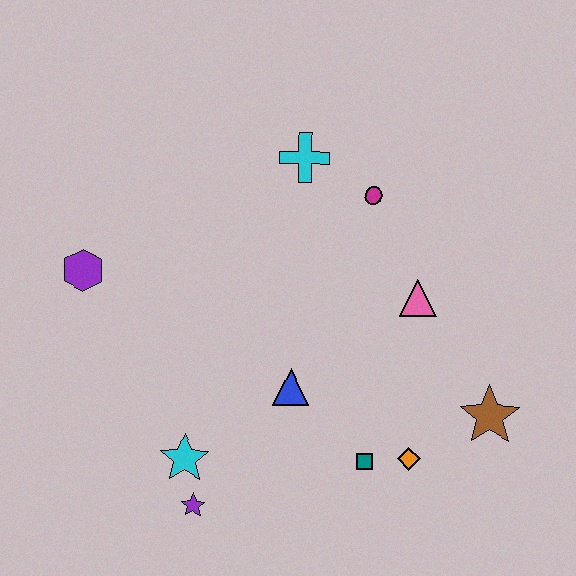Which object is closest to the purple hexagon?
The cyan star is closest to the purple hexagon.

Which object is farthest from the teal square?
The purple hexagon is farthest from the teal square.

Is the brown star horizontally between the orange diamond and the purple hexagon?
No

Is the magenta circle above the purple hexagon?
Yes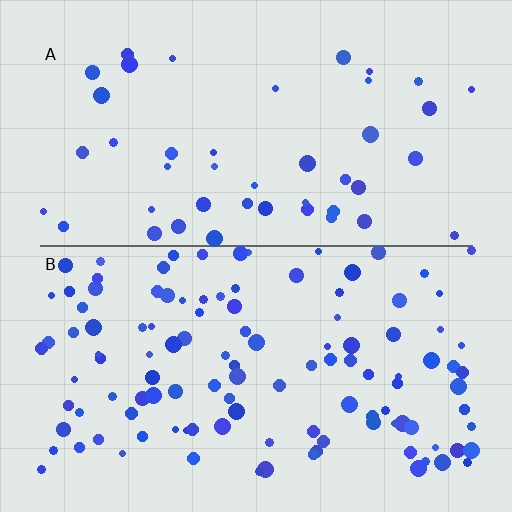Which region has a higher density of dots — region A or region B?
B (the bottom).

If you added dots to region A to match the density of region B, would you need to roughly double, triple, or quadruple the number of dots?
Approximately triple.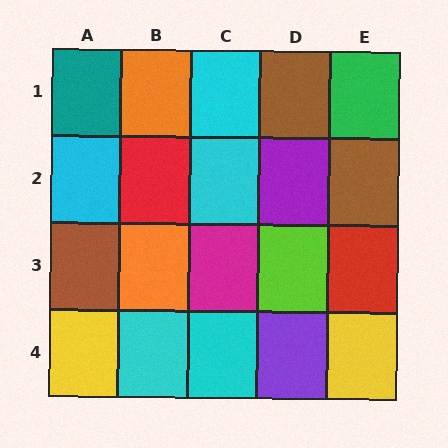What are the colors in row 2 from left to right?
Cyan, red, cyan, purple, brown.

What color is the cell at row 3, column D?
Lime.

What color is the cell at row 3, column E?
Red.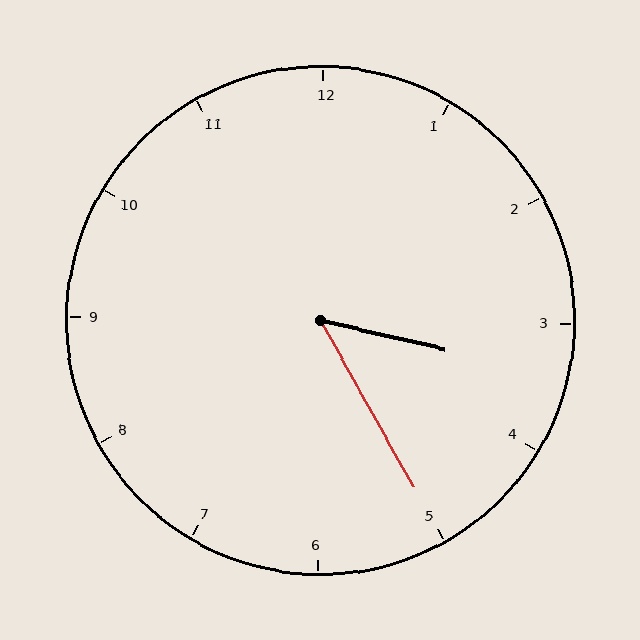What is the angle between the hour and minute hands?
Approximately 48 degrees.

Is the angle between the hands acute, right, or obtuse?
It is acute.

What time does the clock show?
3:25.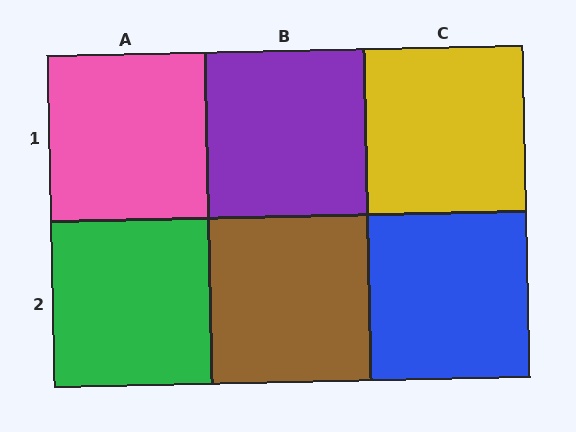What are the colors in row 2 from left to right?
Green, brown, blue.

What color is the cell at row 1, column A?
Pink.